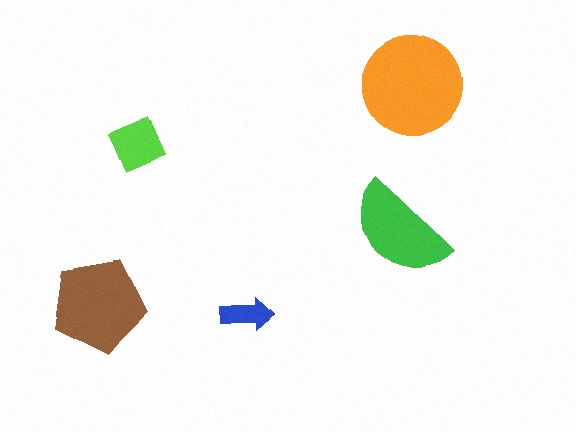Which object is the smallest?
The blue arrow.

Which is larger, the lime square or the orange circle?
The orange circle.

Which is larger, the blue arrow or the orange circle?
The orange circle.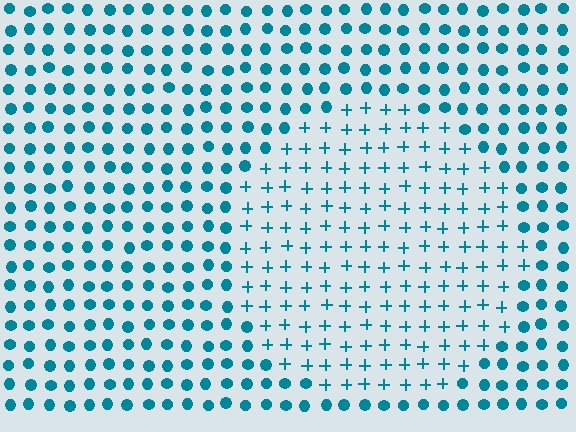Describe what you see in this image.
The image is filled with small teal elements arranged in a uniform grid. A circle-shaped region contains plus signs, while the surrounding area contains circles. The boundary is defined purely by the change in element shape.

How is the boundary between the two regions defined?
The boundary is defined by a change in element shape: plus signs inside vs. circles outside. All elements share the same color and spacing.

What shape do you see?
I see a circle.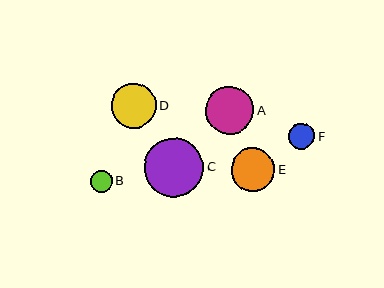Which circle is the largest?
Circle C is the largest with a size of approximately 59 pixels.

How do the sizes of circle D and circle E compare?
Circle D and circle E are approximately the same size.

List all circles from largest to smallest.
From largest to smallest: C, A, D, E, F, B.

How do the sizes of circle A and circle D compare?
Circle A and circle D are approximately the same size.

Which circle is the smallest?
Circle B is the smallest with a size of approximately 22 pixels.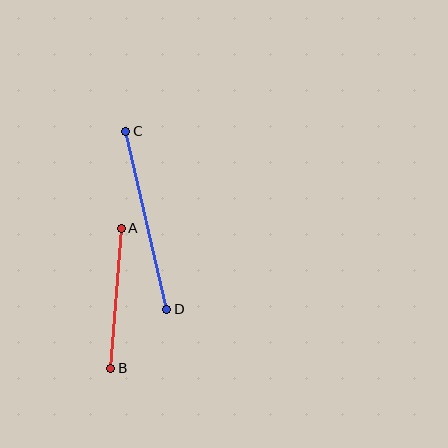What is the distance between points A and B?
The distance is approximately 140 pixels.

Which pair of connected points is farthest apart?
Points C and D are farthest apart.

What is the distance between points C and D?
The distance is approximately 183 pixels.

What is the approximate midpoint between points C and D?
The midpoint is at approximately (146, 220) pixels.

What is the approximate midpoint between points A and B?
The midpoint is at approximately (116, 298) pixels.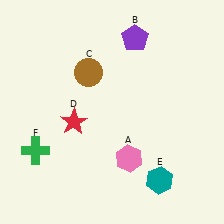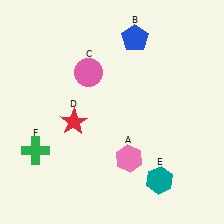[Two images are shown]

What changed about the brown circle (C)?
In Image 1, C is brown. In Image 2, it changed to pink.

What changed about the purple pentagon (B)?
In Image 1, B is purple. In Image 2, it changed to blue.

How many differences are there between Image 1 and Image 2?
There are 2 differences between the two images.